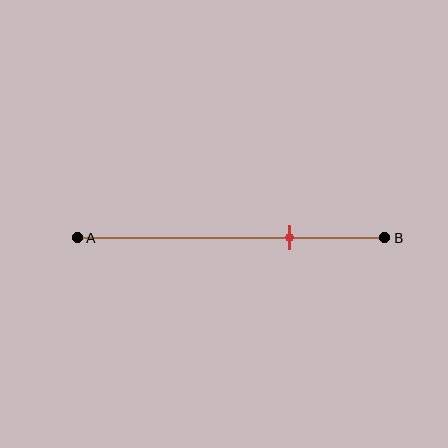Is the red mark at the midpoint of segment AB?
No, the mark is at about 70% from A, not at the 50% midpoint.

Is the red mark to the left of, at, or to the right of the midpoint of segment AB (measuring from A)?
The red mark is to the right of the midpoint of segment AB.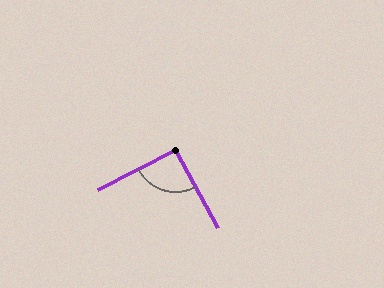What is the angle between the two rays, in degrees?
Approximately 92 degrees.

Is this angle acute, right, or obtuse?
It is approximately a right angle.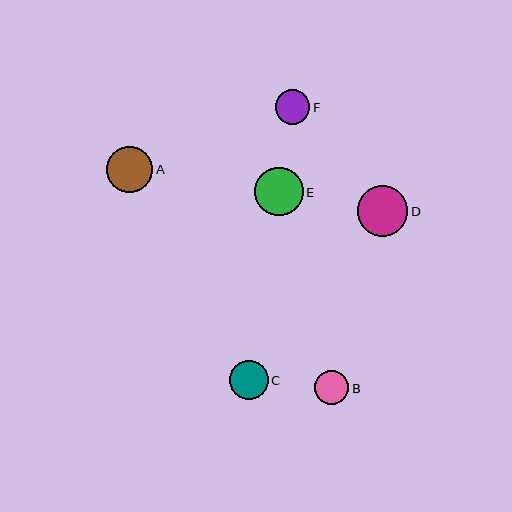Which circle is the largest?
Circle D is the largest with a size of approximately 50 pixels.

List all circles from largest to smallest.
From largest to smallest: D, E, A, C, F, B.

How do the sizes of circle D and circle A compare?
Circle D and circle A are approximately the same size.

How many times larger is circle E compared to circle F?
Circle E is approximately 1.4 times the size of circle F.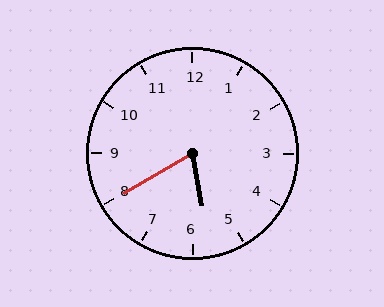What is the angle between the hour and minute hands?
Approximately 70 degrees.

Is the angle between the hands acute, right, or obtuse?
It is acute.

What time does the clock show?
5:40.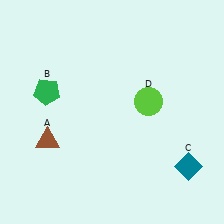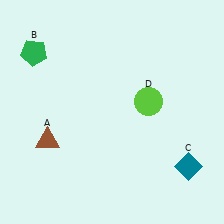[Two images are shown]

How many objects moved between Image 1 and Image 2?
1 object moved between the two images.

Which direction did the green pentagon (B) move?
The green pentagon (B) moved up.